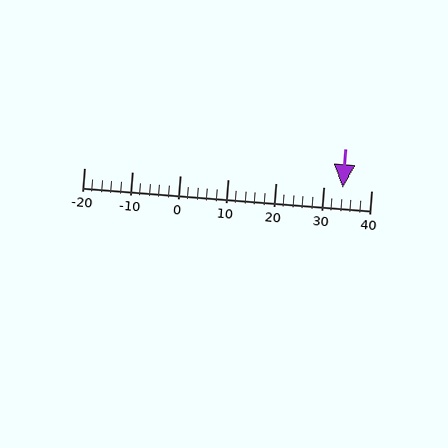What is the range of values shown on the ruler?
The ruler shows values from -20 to 40.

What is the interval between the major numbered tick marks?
The major tick marks are spaced 10 units apart.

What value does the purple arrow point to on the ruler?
The purple arrow points to approximately 34.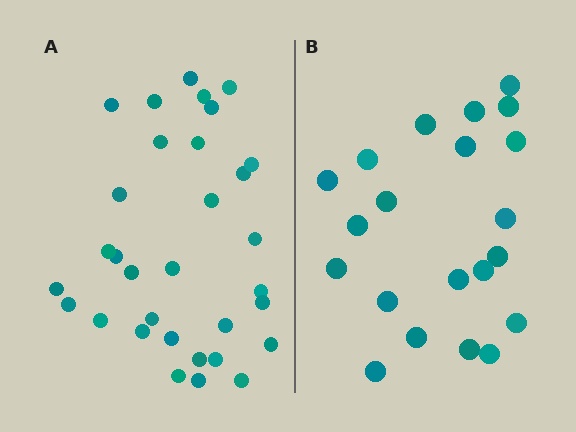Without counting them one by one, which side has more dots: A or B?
Region A (the left region) has more dots.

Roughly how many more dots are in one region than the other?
Region A has roughly 12 or so more dots than region B.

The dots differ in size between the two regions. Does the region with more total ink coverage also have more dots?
No. Region B has more total ink coverage because its dots are larger, but region A actually contains more individual dots. Total area can be misleading — the number of items is what matters here.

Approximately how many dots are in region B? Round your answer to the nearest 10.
About 20 dots. (The exact count is 21, which rounds to 20.)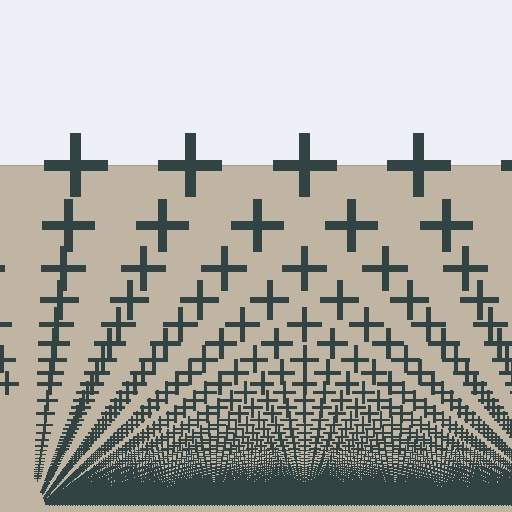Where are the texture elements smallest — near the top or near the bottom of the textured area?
Near the bottom.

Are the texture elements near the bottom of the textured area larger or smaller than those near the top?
Smaller. The gradient is inverted — elements near the bottom are smaller and denser.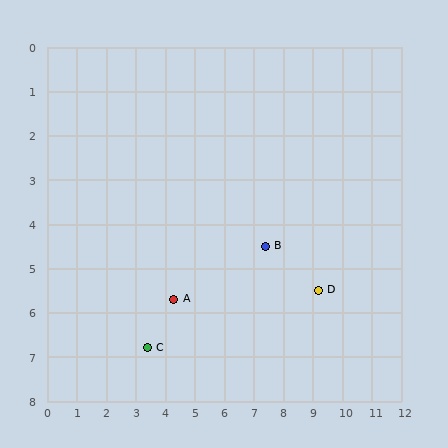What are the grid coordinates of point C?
Point C is at approximately (3.4, 6.8).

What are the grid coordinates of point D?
Point D is at approximately (9.2, 5.5).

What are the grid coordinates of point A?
Point A is at approximately (4.3, 5.7).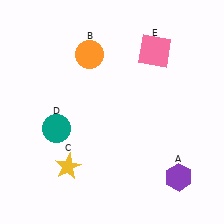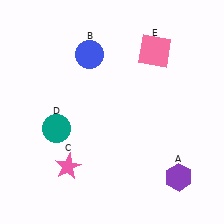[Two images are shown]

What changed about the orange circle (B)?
In Image 1, B is orange. In Image 2, it changed to blue.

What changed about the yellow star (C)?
In Image 1, C is yellow. In Image 2, it changed to pink.